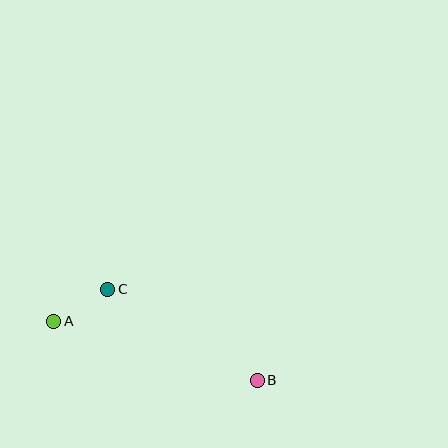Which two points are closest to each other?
Points A and C are closest to each other.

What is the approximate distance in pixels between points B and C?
The distance between B and C is approximately 175 pixels.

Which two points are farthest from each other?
Points A and B are farthest from each other.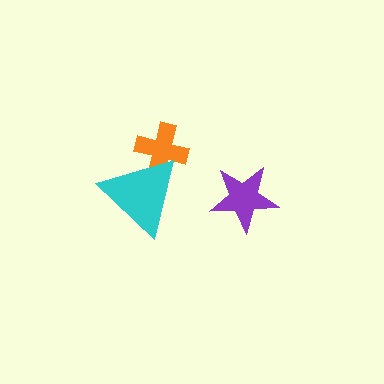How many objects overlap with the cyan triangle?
1 object overlaps with the cyan triangle.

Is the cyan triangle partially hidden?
No, no other shape covers it.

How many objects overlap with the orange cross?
1 object overlaps with the orange cross.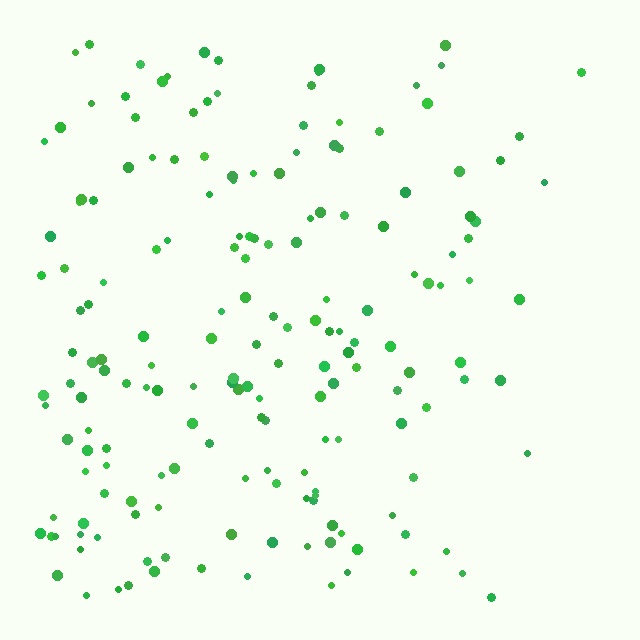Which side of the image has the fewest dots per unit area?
The right.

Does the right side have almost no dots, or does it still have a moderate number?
Still a moderate number, just noticeably fewer than the left.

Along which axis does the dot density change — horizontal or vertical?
Horizontal.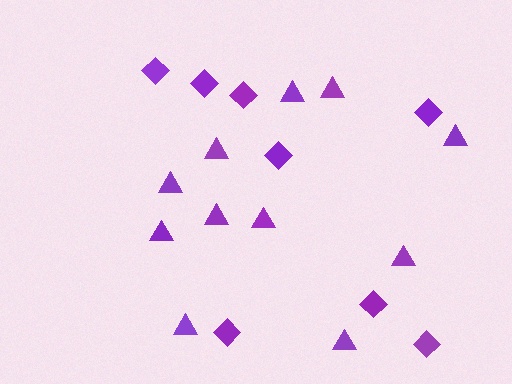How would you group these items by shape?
There are 2 groups: one group of diamonds (8) and one group of triangles (11).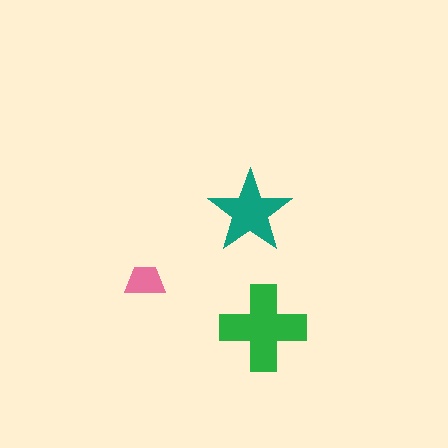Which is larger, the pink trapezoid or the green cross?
The green cross.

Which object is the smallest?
The pink trapezoid.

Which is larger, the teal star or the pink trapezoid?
The teal star.